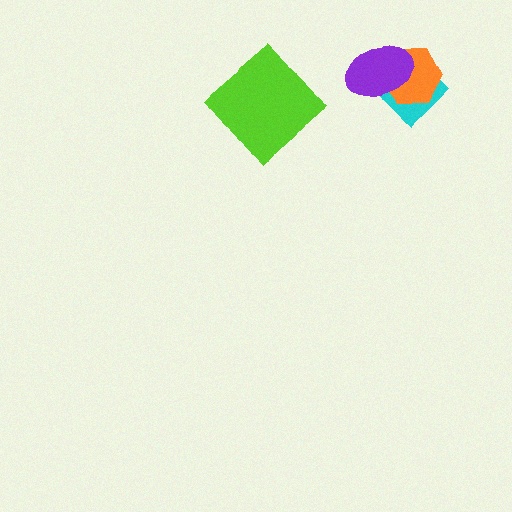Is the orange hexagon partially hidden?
Yes, it is partially covered by another shape.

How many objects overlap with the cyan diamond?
2 objects overlap with the cyan diamond.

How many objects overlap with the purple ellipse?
2 objects overlap with the purple ellipse.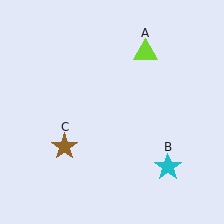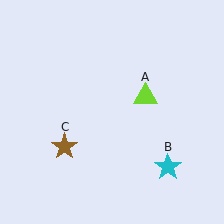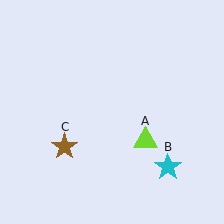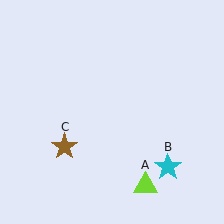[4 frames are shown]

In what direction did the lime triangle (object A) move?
The lime triangle (object A) moved down.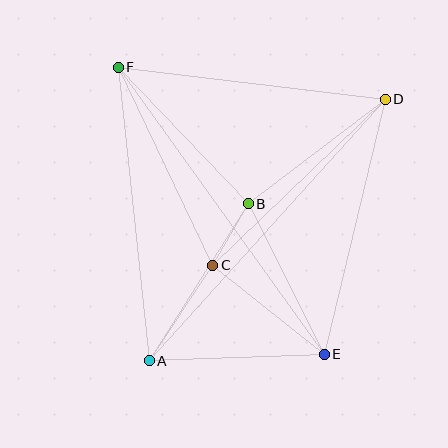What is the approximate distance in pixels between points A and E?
The distance between A and E is approximately 175 pixels.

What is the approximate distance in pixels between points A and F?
The distance between A and F is approximately 295 pixels.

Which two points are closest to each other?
Points B and C are closest to each other.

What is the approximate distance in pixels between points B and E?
The distance between B and E is approximately 168 pixels.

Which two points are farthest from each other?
Points E and F are farthest from each other.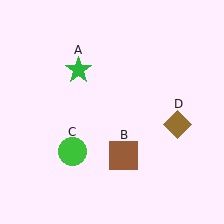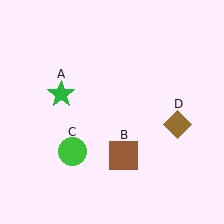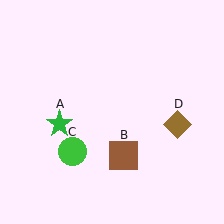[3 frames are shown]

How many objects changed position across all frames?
1 object changed position: green star (object A).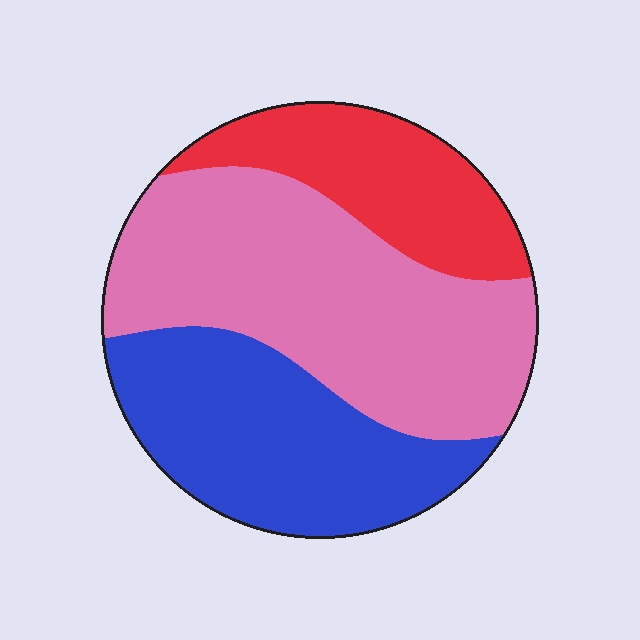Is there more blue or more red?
Blue.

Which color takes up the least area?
Red, at roughly 20%.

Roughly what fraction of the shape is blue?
Blue takes up about one third (1/3) of the shape.